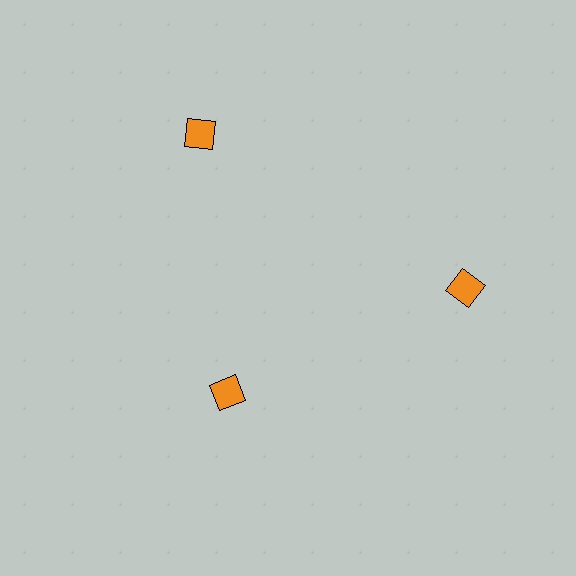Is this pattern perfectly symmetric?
No. The 3 orange squares are arranged in a ring, but one element near the 7 o'clock position is pulled inward toward the center, breaking the 3-fold rotational symmetry.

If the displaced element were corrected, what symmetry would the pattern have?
It would have 3-fold rotational symmetry — the pattern would map onto itself every 120 degrees.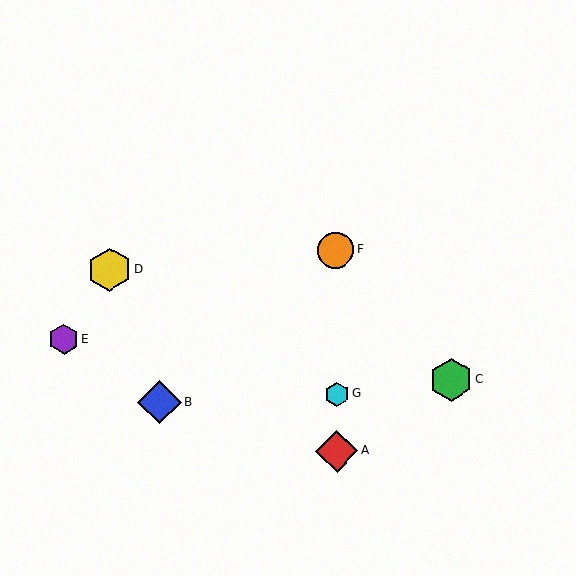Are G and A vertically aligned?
Yes, both are at x≈337.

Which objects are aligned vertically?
Objects A, F, G are aligned vertically.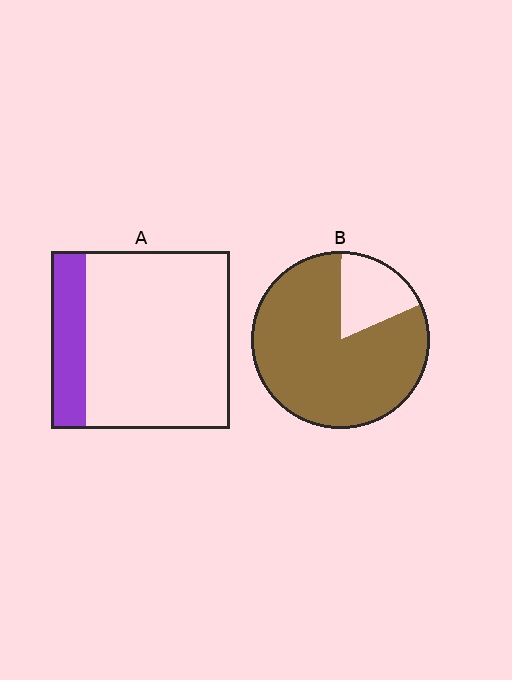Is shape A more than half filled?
No.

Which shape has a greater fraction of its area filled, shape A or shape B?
Shape B.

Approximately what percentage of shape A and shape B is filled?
A is approximately 20% and B is approximately 80%.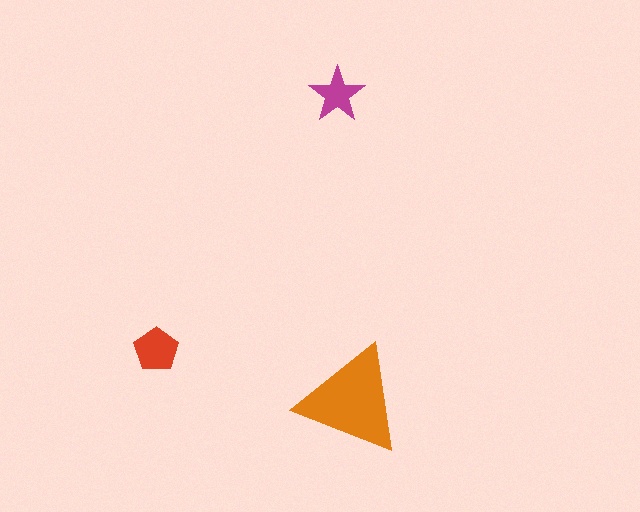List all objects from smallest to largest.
The magenta star, the red pentagon, the orange triangle.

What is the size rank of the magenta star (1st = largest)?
3rd.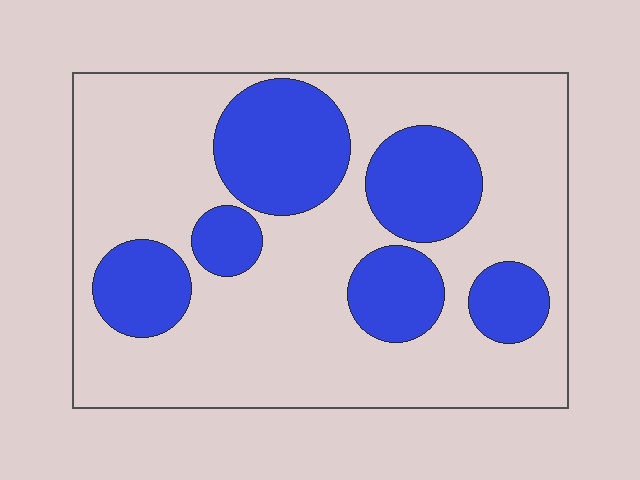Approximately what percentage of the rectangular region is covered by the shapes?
Approximately 30%.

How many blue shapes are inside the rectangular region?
6.